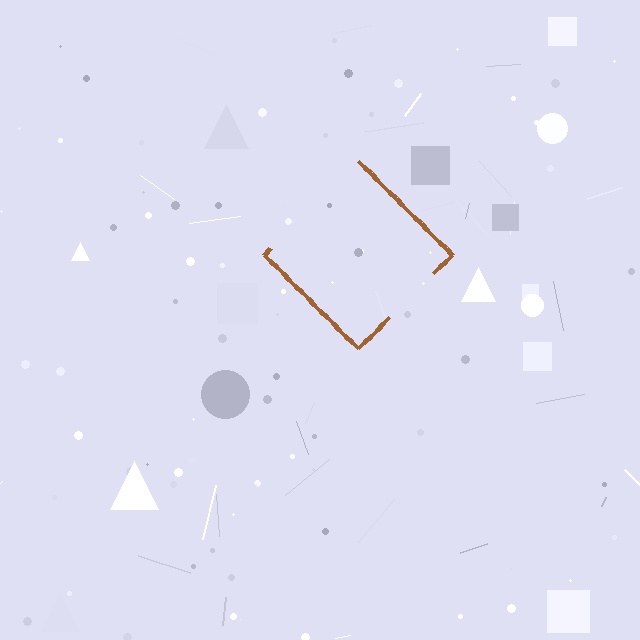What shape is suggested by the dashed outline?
The dashed outline suggests a diamond.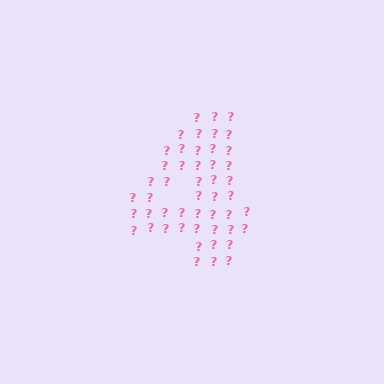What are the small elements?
The small elements are question marks.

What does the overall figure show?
The overall figure shows the digit 4.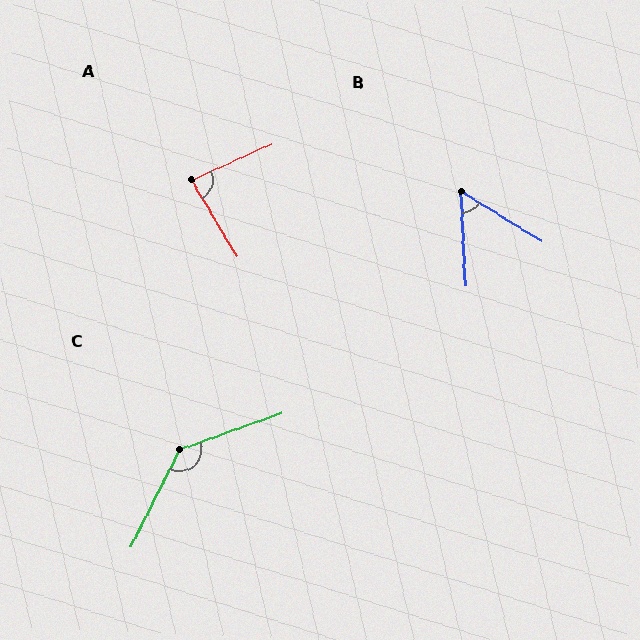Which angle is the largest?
C, at approximately 136 degrees.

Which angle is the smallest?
B, at approximately 56 degrees.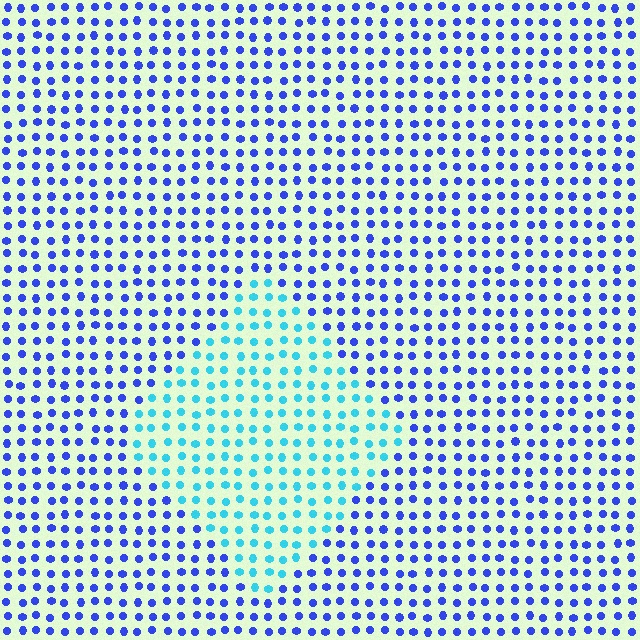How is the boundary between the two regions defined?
The boundary is defined purely by a slight shift in hue (about 46 degrees). Spacing, size, and orientation are identical on both sides.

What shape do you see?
I see a diamond.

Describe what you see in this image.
The image is filled with small blue elements in a uniform arrangement. A diamond-shaped region is visible where the elements are tinted to a slightly different hue, forming a subtle color boundary.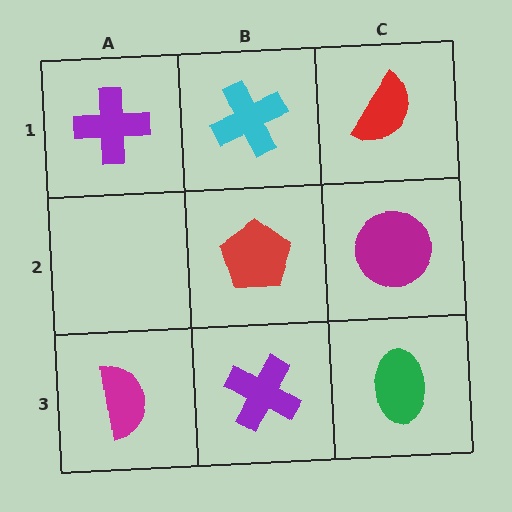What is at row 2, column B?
A red pentagon.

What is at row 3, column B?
A purple cross.